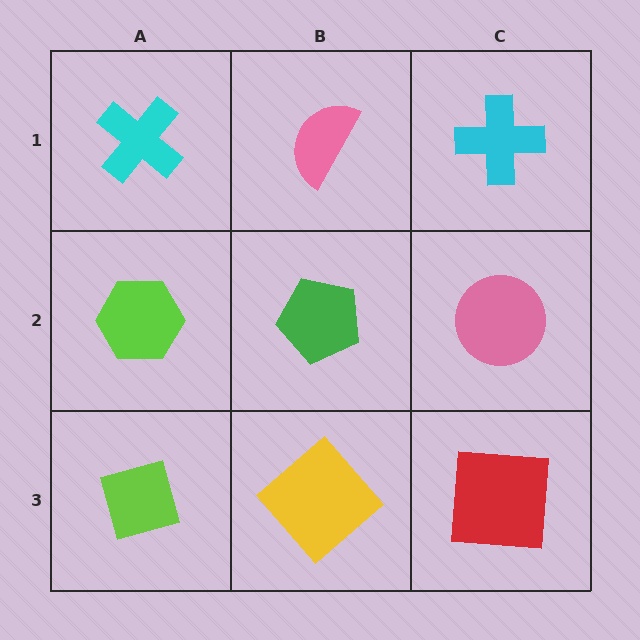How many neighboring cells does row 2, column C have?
3.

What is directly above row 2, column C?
A cyan cross.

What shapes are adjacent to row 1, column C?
A pink circle (row 2, column C), a pink semicircle (row 1, column B).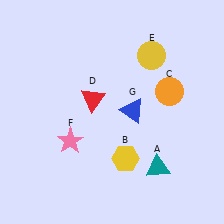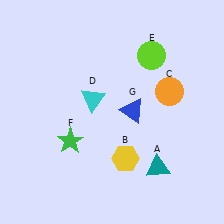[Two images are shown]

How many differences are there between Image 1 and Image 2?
There are 3 differences between the two images.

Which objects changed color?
D changed from red to cyan. E changed from yellow to lime. F changed from pink to green.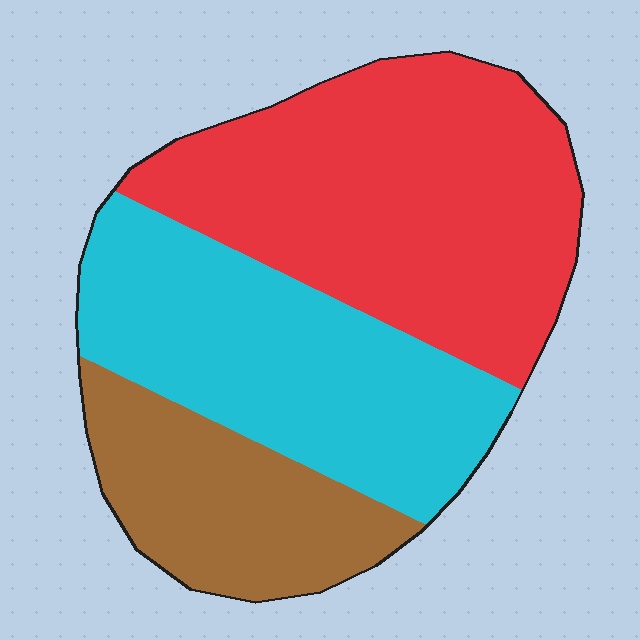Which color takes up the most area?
Red, at roughly 45%.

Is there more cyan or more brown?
Cyan.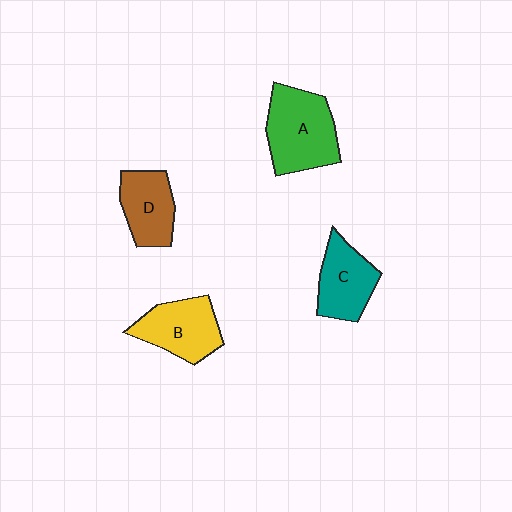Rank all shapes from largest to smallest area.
From largest to smallest: A (green), B (yellow), C (teal), D (brown).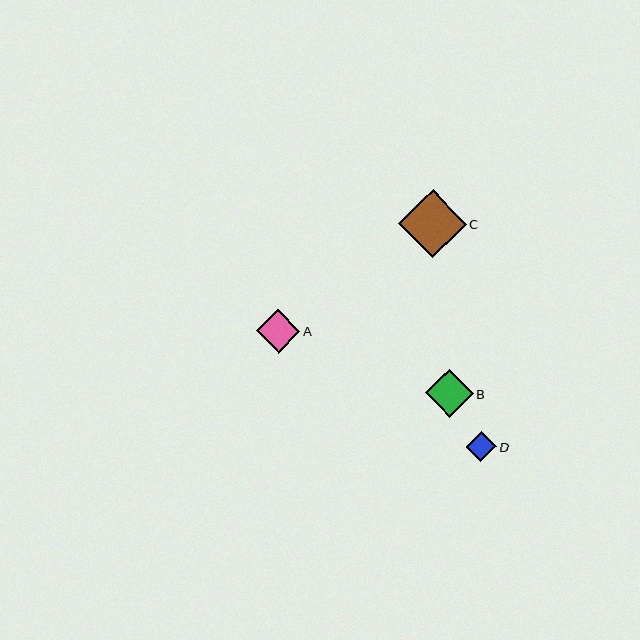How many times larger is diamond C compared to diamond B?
Diamond C is approximately 1.4 times the size of diamond B.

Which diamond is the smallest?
Diamond D is the smallest with a size of approximately 30 pixels.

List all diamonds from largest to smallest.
From largest to smallest: C, B, A, D.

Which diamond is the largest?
Diamond C is the largest with a size of approximately 68 pixels.